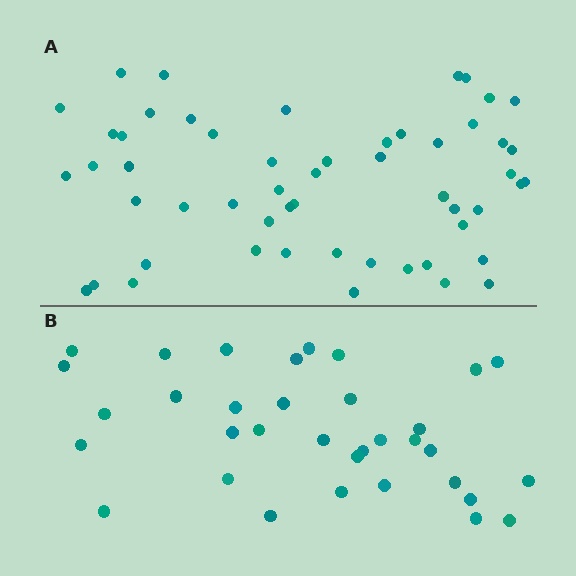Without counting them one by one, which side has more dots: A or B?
Region A (the top region) has more dots.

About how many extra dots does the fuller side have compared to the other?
Region A has approximately 20 more dots than region B.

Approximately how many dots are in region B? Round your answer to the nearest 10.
About 30 dots. (The exact count is 34, which rounds to 30.)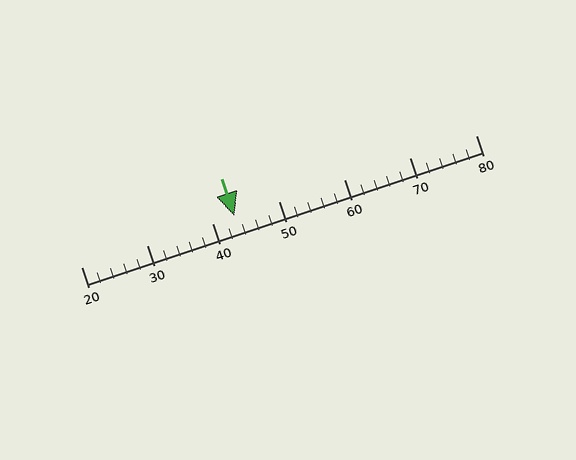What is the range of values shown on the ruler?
The ruler shows values from 20 to 80.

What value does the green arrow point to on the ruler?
The green arrow points to approximately 43.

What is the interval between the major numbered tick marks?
The major tick marks are spaced 10 units apart.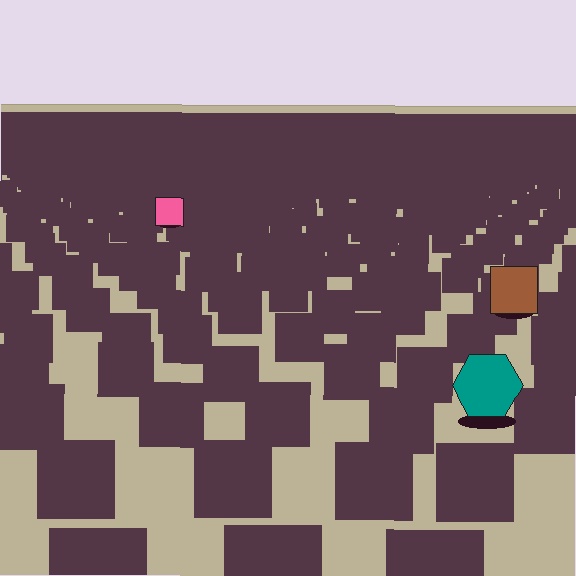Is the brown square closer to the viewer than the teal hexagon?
No. The teal hexagon is closer — you can tell from the texture gradient: the ground texture is coarser near it.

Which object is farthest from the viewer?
The pink square is farthest from the viewer. It appears smaller and the ground texture around it is denser.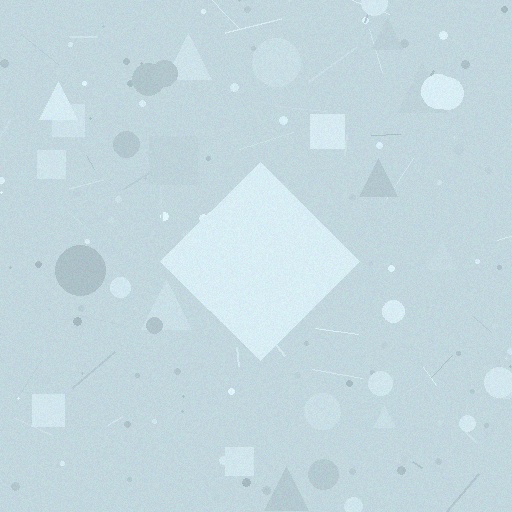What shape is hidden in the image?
A diamond is hidden in the image.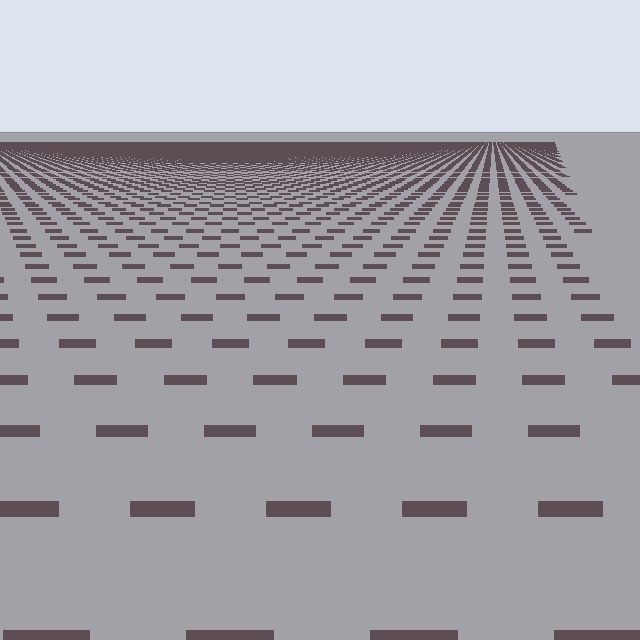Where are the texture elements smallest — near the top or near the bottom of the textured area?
Near the top.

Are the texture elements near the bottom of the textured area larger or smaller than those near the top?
Larger. Near the bottom, elements are closer to the viewer and appear at a bigger on-screen size.